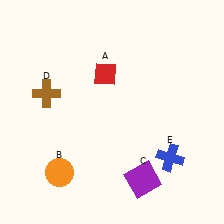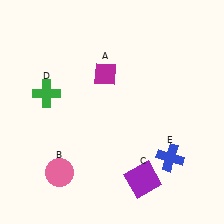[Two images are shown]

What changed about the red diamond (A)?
In Image 1, A is red. In Image 2, it changed to magenta.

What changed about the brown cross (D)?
In Image 1, D is brown. In Image 2, it changed to green.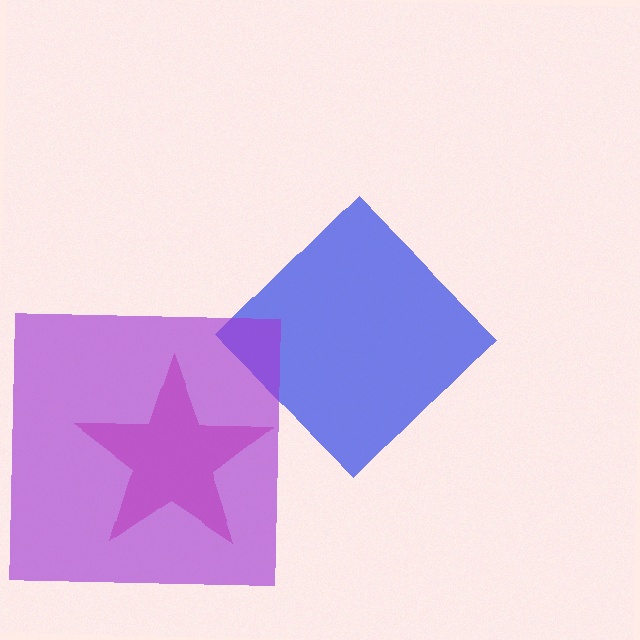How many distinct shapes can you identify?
There are 3 distinct shapes: a blue diamond, a pink star, a purple square.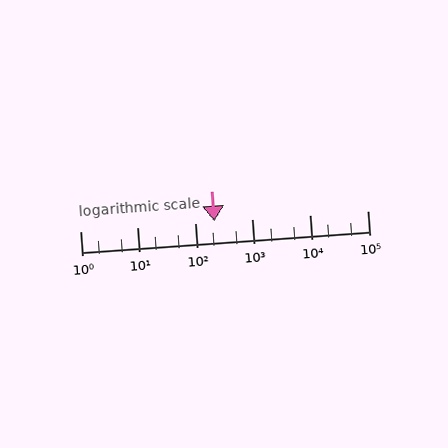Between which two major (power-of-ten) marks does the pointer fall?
The pointer is between 100 and 1000.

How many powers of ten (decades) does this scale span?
The scale spans 5 decades, from 1 to 100000.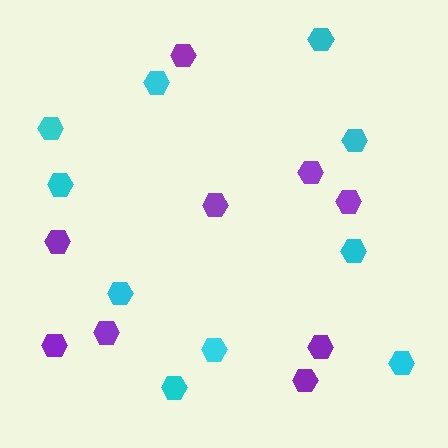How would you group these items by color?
There are 2 groups: one group of cyan hexagons (10) and one group of purple hexagons (9).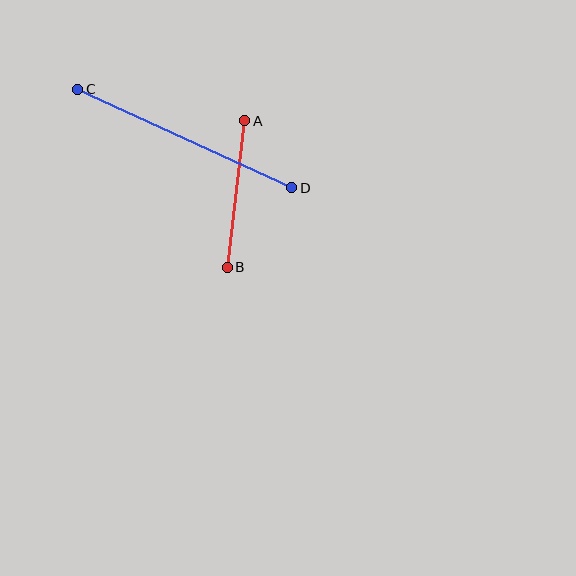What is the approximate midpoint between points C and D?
The midpoint is at approximately (185, 139) pixels.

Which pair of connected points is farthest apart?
Points C and D are farthest apart.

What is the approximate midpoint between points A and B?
The midpoint is at approximately (236, 194) pixels.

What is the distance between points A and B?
The distance is approximately 148 pixels.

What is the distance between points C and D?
The distance is approximately 235 pixels.